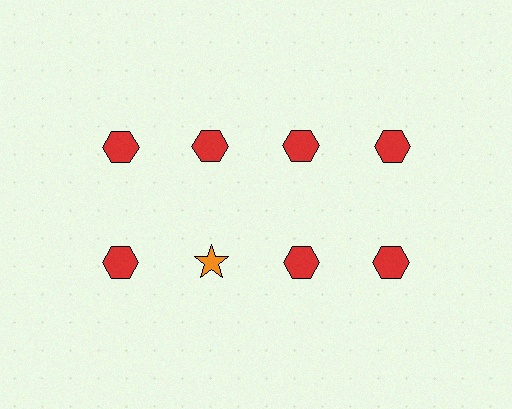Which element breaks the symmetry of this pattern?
The orange star in the second row, second from left column breaks the symmetry. All other shapes are red hexagons.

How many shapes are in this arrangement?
There are 8 shapes arranged in a grid pattern.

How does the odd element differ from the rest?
It differs in both color (orange instead of red) and shape (star instead of hexagon).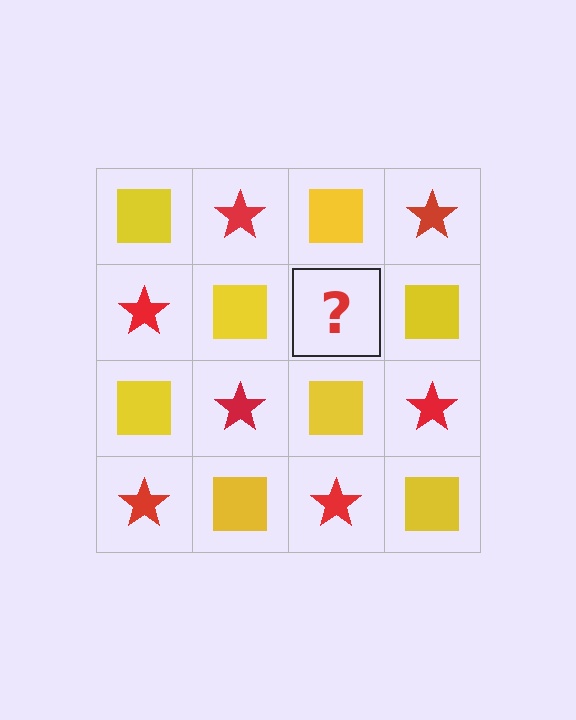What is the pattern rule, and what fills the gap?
The rule is that it alternates yellow square and red star in a checkerboard pattern. The gap should be filled with a red star.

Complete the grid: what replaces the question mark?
The question mark should be replaced with a red star.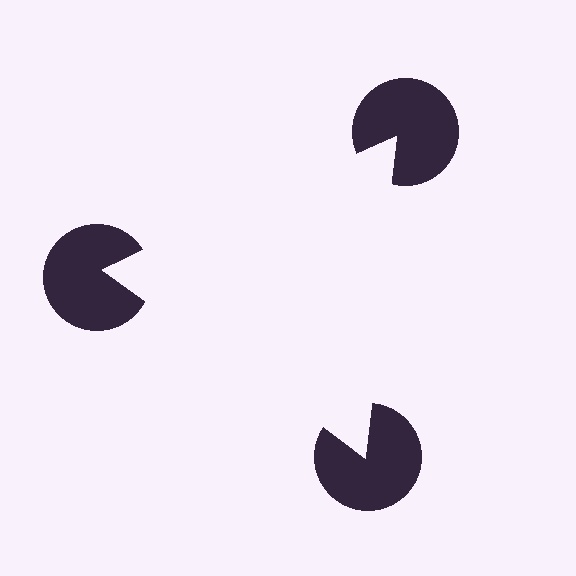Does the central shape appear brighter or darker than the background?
It typically appears slightly brighter than the background, even though no actual brightness change is drawn.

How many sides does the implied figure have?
3 sides.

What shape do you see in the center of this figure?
An illusory triangle — its edges are inferred from the aligned wedge cuts in the pac-man discs, not physically drawn.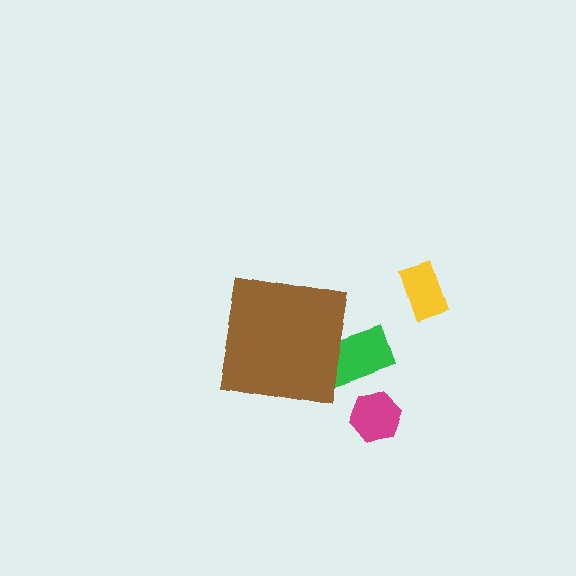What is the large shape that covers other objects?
A brown square.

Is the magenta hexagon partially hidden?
No, the magenta hexagon is fully visible.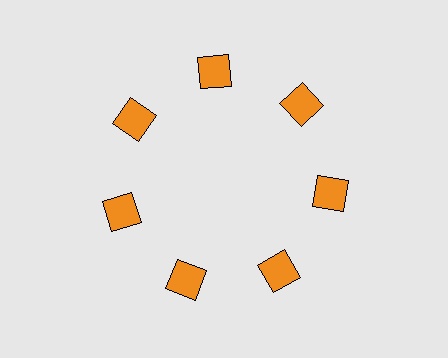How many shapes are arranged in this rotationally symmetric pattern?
There are 7 shapes, arranged in 7 groups of 1.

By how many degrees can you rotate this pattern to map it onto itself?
The pattern maps onto itself every 51 degrees of rotation.